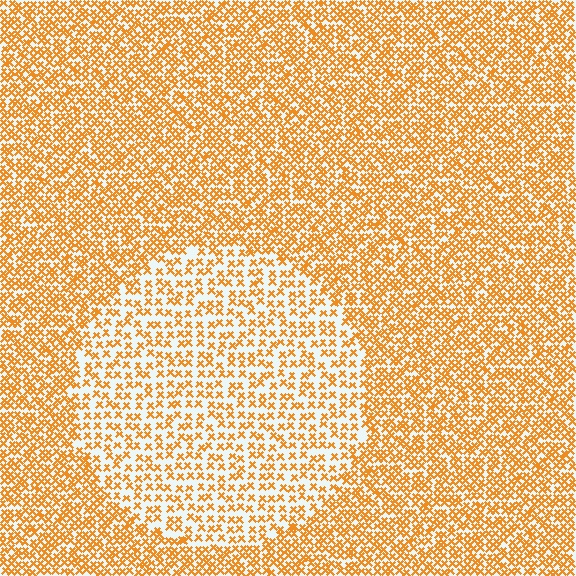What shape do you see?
I see a circle.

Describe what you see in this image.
The image contains small orange elements arranged at two different densities. A circle-shaped region is visible where the elements are less densely packed than the surrounding area.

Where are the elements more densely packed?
The elements are more densely packed outside the circle boundary.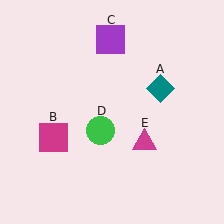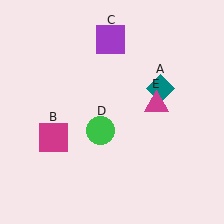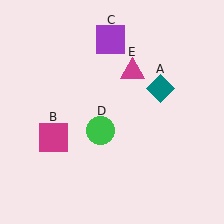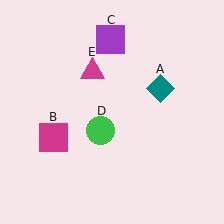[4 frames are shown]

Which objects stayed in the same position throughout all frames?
Teal diamond (object A) and magenta square (object B) and purple square (object C) and green circle (object D) remained stationary.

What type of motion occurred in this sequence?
The magenta triangle (object E) rotated counterclockwise around the center of the scene.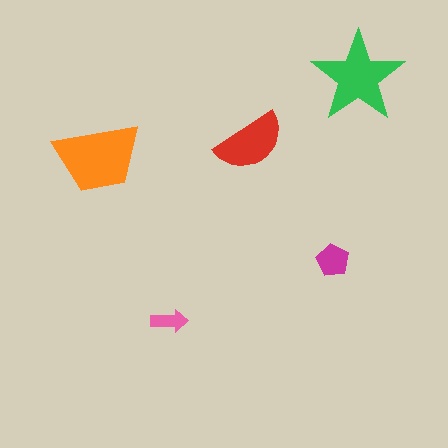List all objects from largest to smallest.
The orange trapezoid, the green star, the red semicircle, the magenta pentagon, the pink arrow.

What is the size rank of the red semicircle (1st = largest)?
3rd.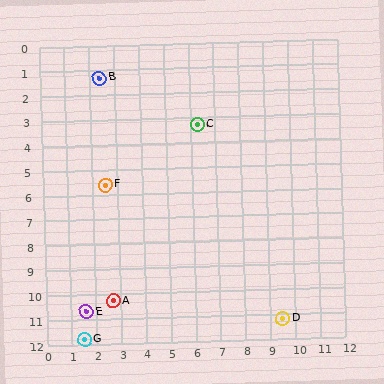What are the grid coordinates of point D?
Point D is at approximately (9.5, 11.2).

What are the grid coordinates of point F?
Point F is at approximately (2.5, 5.6).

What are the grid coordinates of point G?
Point G is at approximately (1.5, 11.8).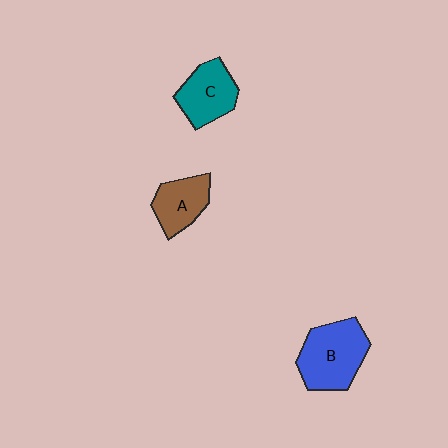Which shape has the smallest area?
Shape A (brown).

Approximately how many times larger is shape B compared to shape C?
Approximately 1.4 times.